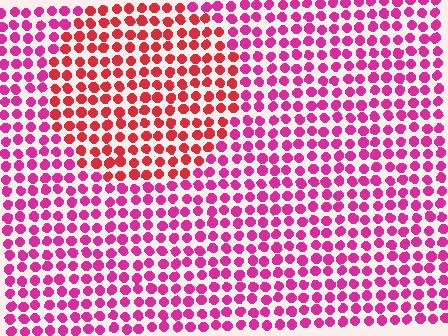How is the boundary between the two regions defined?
The boundary is defined purely by a slight shift in hue (about 34 degrees). Spacing, size, and orientation are identical on both sides.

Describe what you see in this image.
The image is filled with small magenta elements in a uniform arrangement. A circle-shaped region is visible where the elements are tinted to a slightly different hue, forming a subtle color boundary.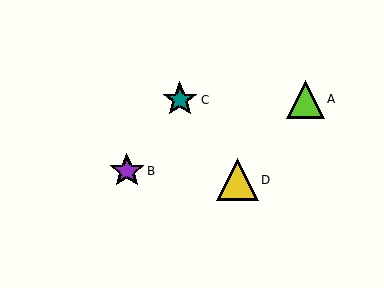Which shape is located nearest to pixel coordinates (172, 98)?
The teal star (labeled C) at (180, 100) is nearest to that location.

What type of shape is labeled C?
Shape C is a teal star.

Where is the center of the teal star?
The center of the teal star is at (180, 100).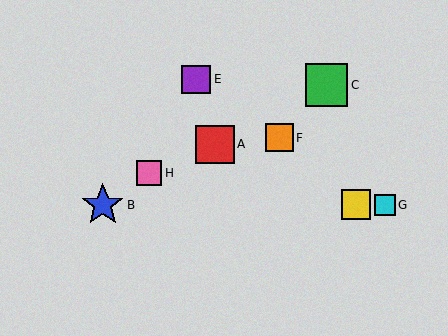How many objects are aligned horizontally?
3 objects (B, D, G) are aligned horizontally.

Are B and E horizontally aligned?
No, B is at y≈205 and E is at y≈79.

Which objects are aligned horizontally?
Objects B, D, G are aligned horizontally.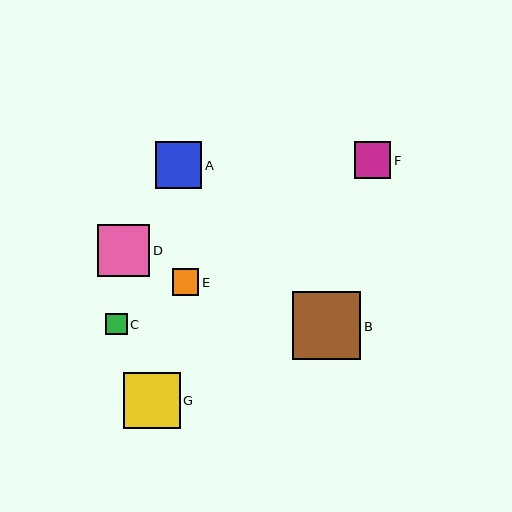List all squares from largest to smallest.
From largest to smallest: B, G, D, A, F, E, C.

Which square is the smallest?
Square C is the smallest with a size of approximately 22 pixels.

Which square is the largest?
Square B is the largest with a size of approximately 69 pixels.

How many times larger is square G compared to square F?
Square G is approximately 1.6 times the size of square F.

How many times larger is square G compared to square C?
Square G is approximately 2.6 times the size of square C.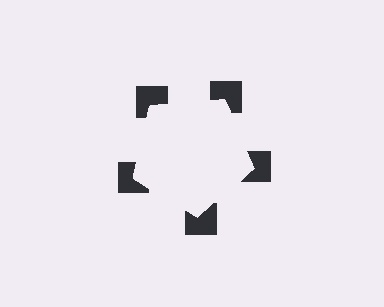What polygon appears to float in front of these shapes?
An illusory pentagon — its edges are inferred from the aligned wedge cuts in the notched squares, not physically drawn.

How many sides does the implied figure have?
5 sides.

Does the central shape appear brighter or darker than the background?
It typically appears slightly brighter than the background, even though no actual brightness change is drawn.